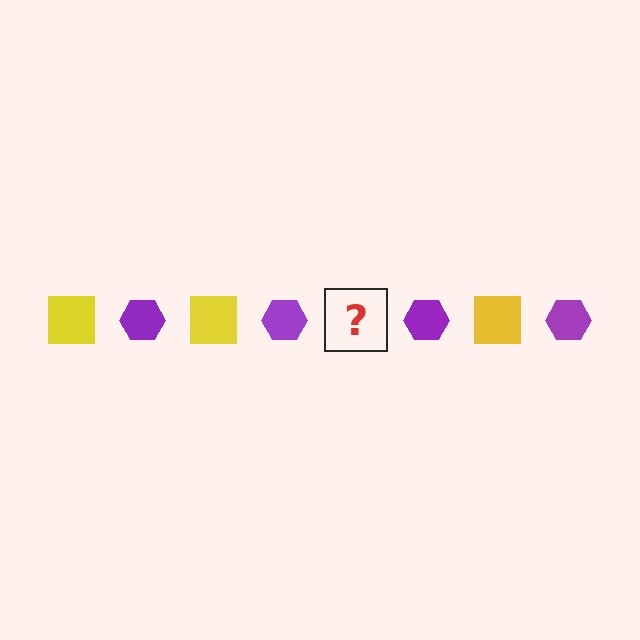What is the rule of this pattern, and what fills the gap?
The rule is that the pattern alternates between yellow square and purple hexagon. The gap should be filled with a yellow square.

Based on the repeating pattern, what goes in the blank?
The blank should be a yellow square.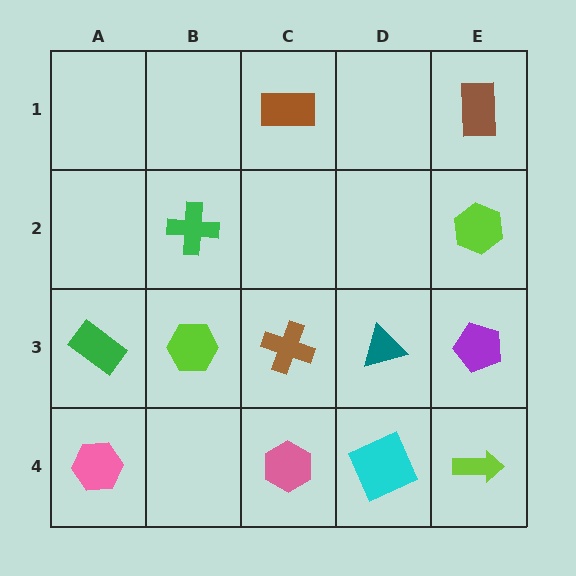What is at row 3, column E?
A purple pentagon.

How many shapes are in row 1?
2 shapes.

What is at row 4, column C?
A pink hexagon.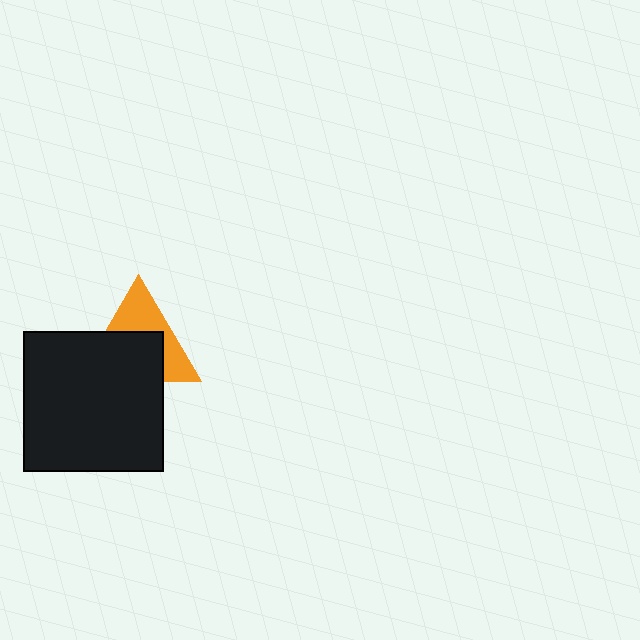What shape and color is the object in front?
The object in front is a black square.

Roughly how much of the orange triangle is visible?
About half of it is visible (roughly 46%).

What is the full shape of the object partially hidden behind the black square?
The partially hidden object is an orange triangle.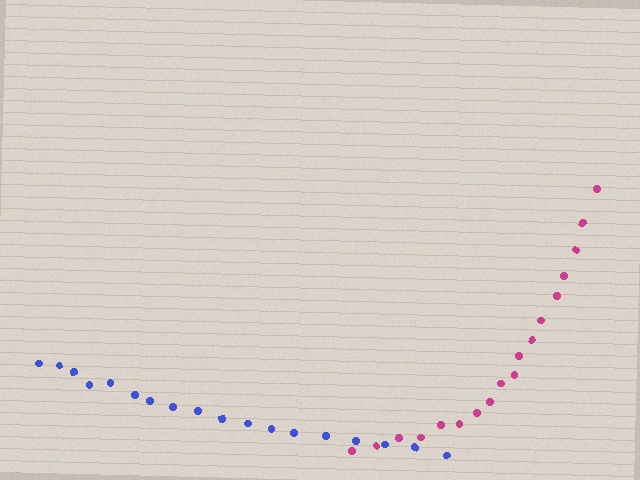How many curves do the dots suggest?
There are 2 distinct paths.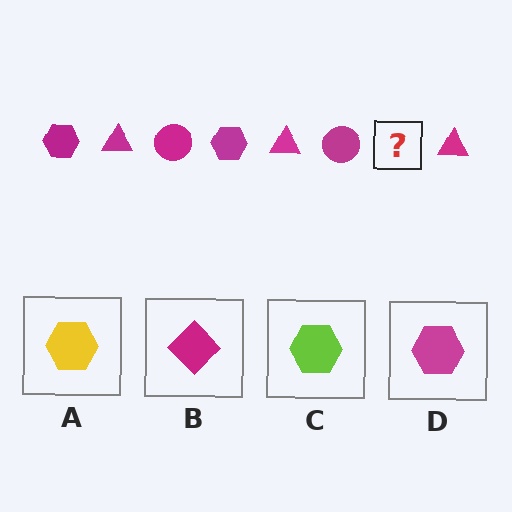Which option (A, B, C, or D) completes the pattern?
D.